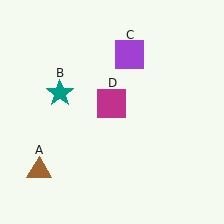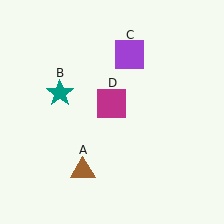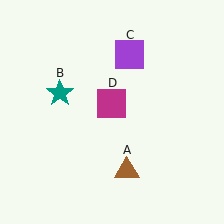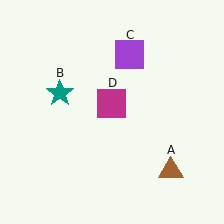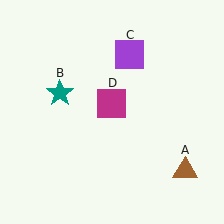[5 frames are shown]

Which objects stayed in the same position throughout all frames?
Teal star (object B) and purple square (object C) and magenta square (object D) remained stationary.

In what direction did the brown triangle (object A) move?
The brown triangle (object A) moved right.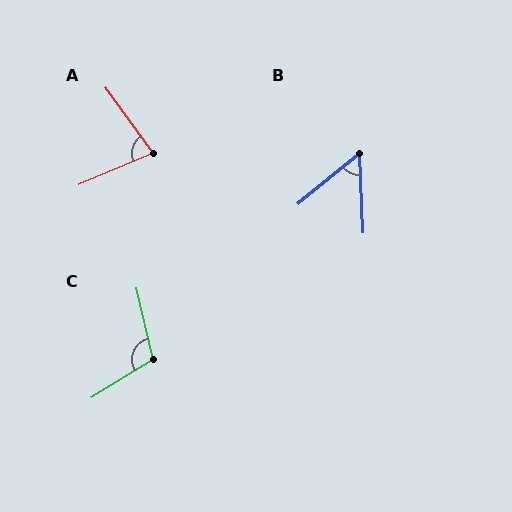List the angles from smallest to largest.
B (52°), A (77°), C (109°).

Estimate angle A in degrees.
Approximately 77 degrees.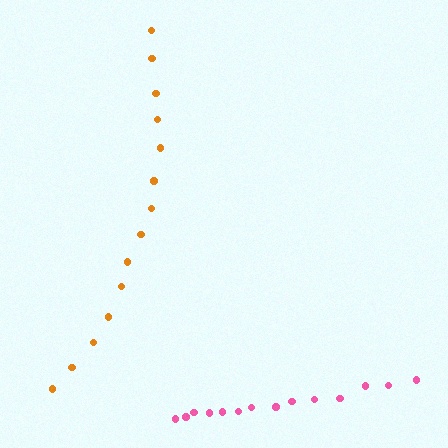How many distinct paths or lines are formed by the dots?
There are 2 distinct paths.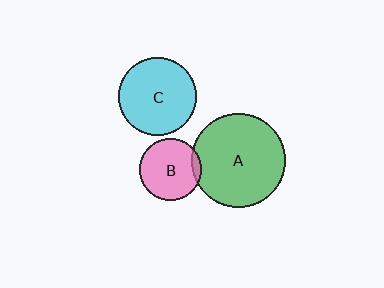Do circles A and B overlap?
Yes.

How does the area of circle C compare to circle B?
Approximately 1.6 times.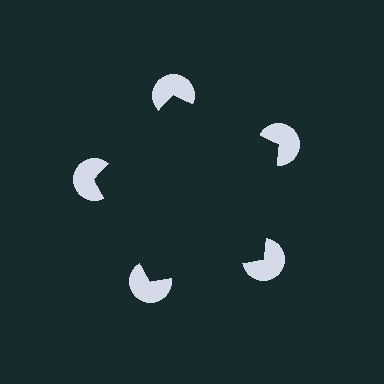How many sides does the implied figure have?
5 sides.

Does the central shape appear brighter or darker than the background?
It typically appears slightly darker than the background, even though no actual brightness change is drawn.